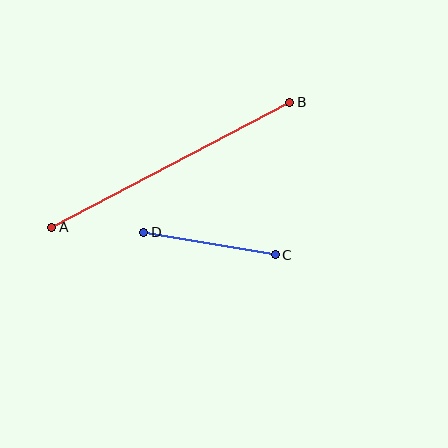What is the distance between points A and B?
The distance is approximately 269 pixels.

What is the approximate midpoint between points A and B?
The midpoint is at approximately (171, 165) pixels.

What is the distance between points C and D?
The distance is approximately 133 pixels.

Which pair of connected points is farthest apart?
Points A and B are farthest apart.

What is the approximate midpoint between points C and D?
The midpoint is at approximately (209, 244) pixels.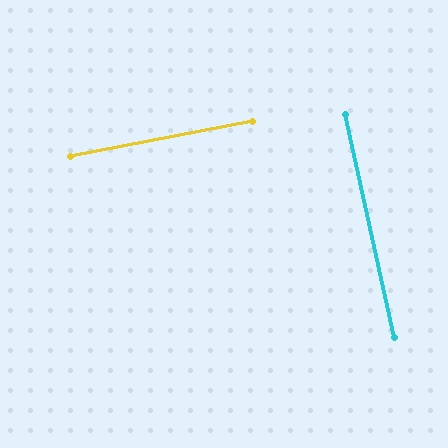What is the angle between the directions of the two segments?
Approximately 88 degrees.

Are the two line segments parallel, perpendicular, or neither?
Perpendicular — they meet at approximately 88°.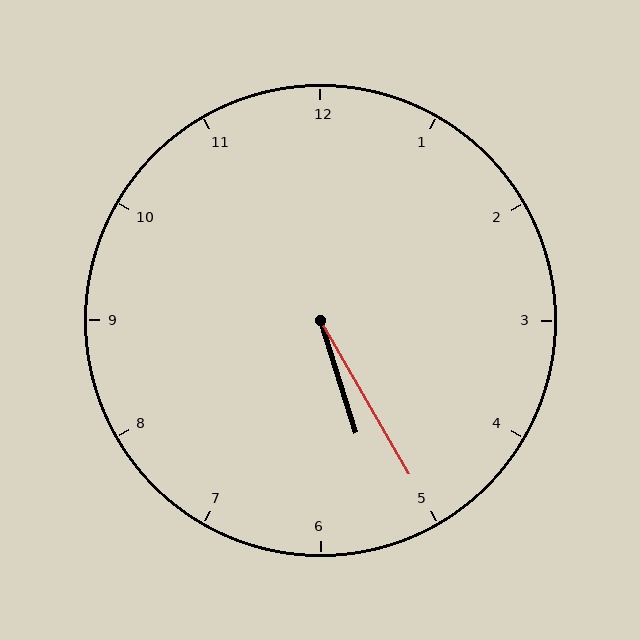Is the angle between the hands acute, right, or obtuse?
It is acute.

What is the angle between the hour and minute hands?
Approximately 12 degrees.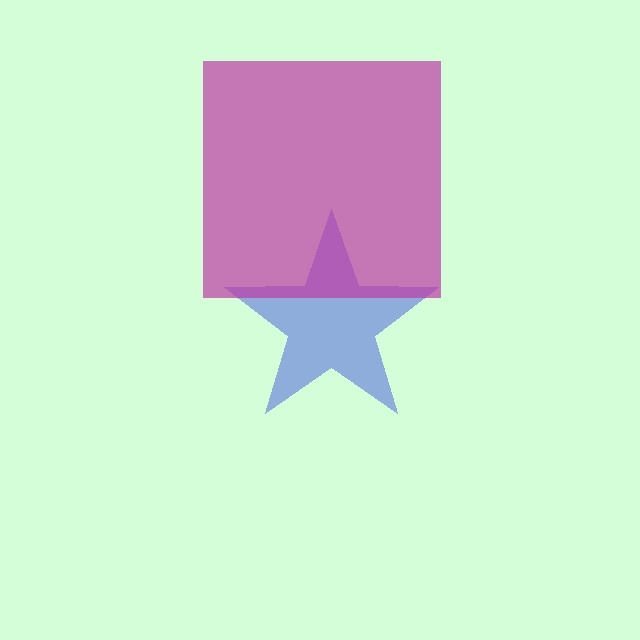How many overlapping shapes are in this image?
There are 2 overlapping shapes in the image.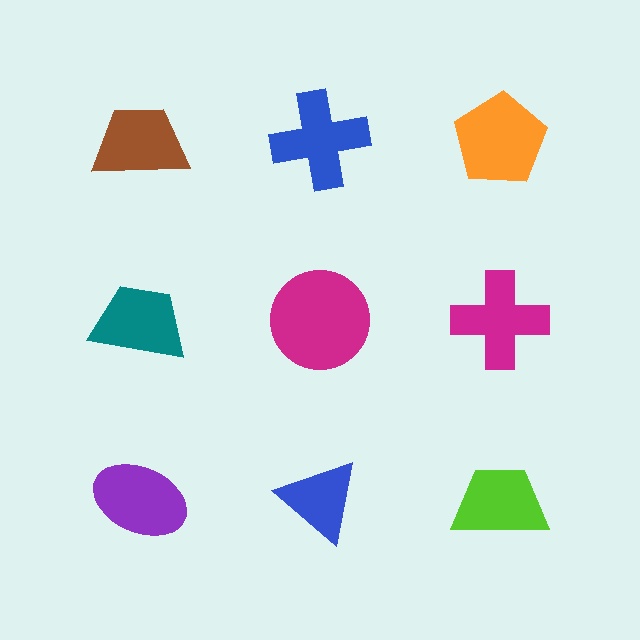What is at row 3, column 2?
A blue triangle.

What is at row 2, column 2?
A magenta circle.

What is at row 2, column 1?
A teal trapezoid.